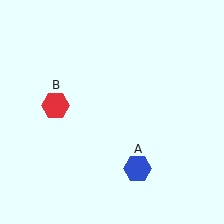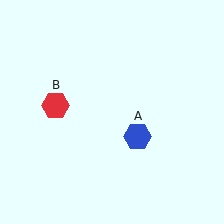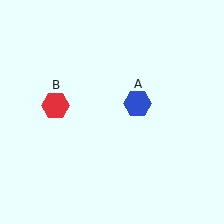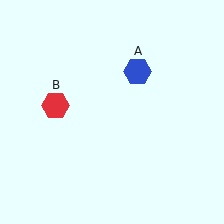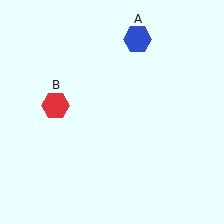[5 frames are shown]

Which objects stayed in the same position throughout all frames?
Red hexagon (object B) remained stationary.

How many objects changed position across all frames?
1 object changed position: blue hexagon (object A).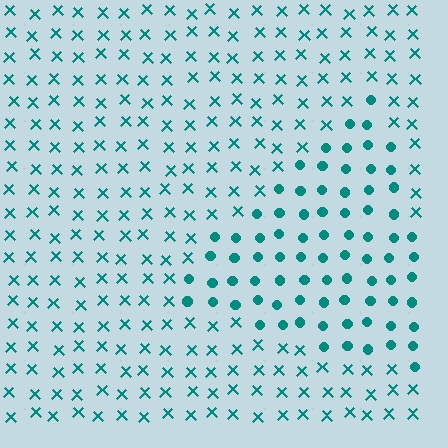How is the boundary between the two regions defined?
The boundary is defined by a change in element shape: circles inside vs. X marks outside. All elements share the same color and spacing.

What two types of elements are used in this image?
The image uses circles inside the triangle region and X marks outside it.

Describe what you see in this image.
The image is filled with small teal elements arranged in a uniform grid. A triangle-shaped region contains circles, while the surrounding area contains X marks. The boundary is defined purely by the change in element shape.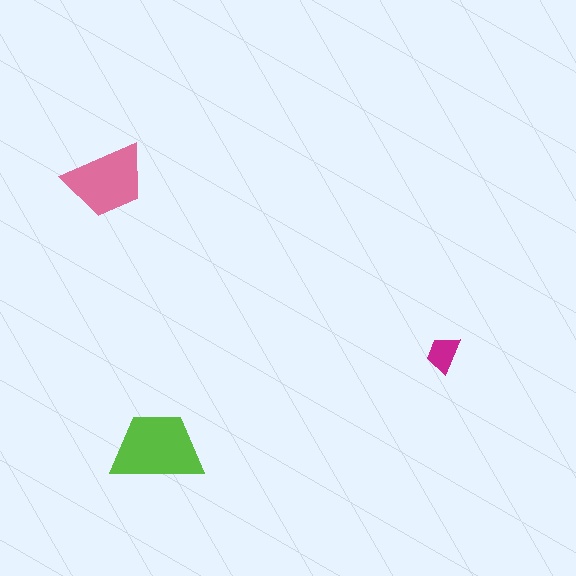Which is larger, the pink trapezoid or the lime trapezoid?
The lime one.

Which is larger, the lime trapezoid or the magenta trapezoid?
The lime one.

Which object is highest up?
The pink trapezoid is topmost.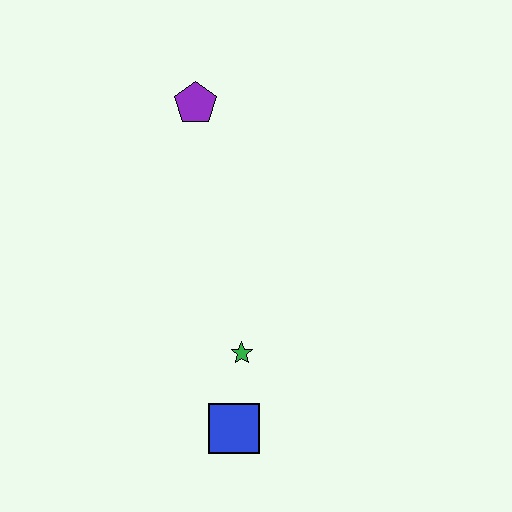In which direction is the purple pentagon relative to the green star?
The purple pentagon is above the green star.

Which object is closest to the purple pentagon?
The green star is closest to the purple pentagon.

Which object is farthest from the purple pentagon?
The blue square is farthest from the purple pentagon.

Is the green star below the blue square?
No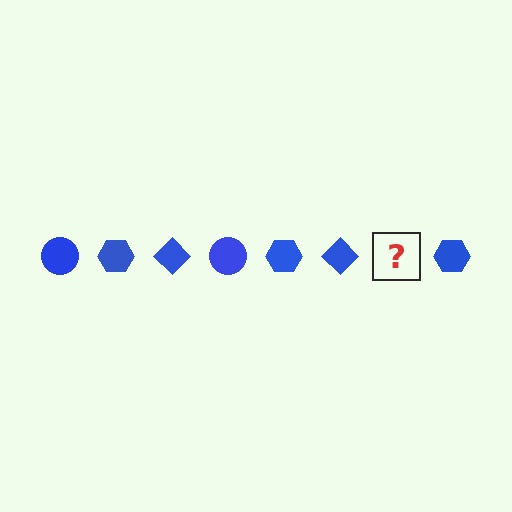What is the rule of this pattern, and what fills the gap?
The rule is that the pattern cycles through circle, hexagon, diamond shapes in blue. The gap should be filled with a blue circle.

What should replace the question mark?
The question mark should be replaced with a blue circle.